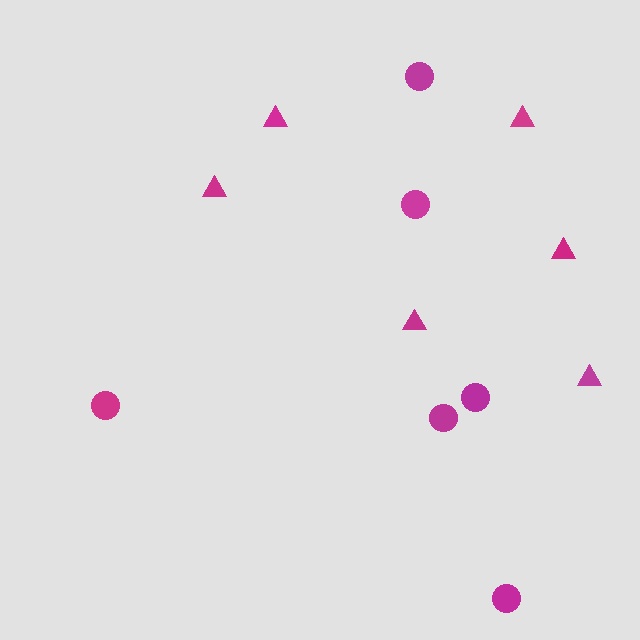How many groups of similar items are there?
There are 2 groups: one group of triangles (6) and one group of circles (6).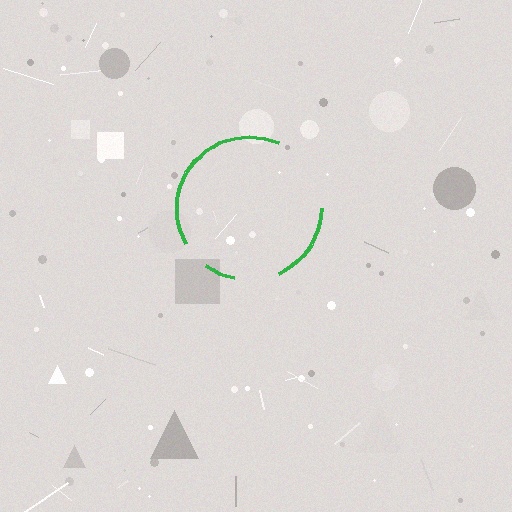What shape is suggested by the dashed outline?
The dashed outline suggests a circle.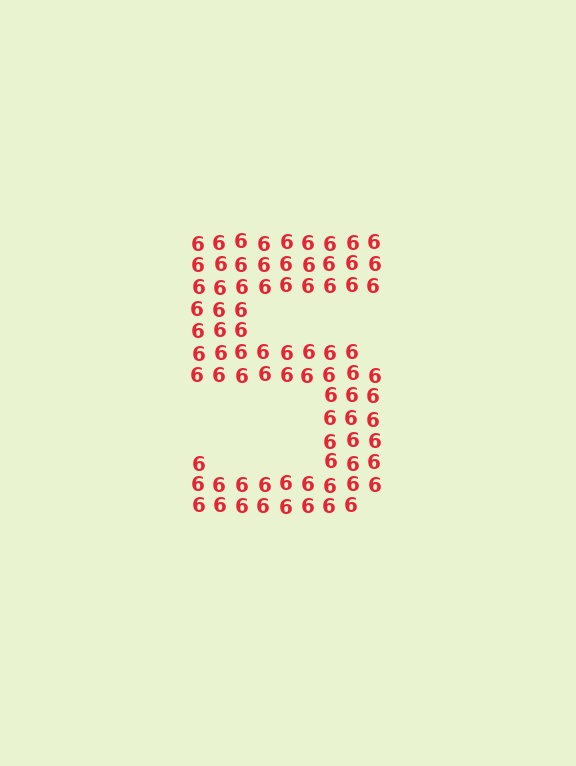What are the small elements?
The small elements are digit 6's.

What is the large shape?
The large shape is the digit 5.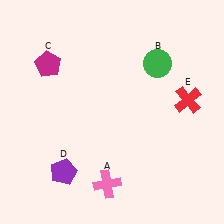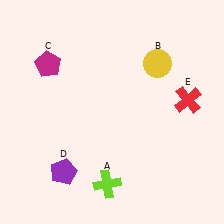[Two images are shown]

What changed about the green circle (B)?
In Image 1, B is green. In Image 2, it changed to yellow.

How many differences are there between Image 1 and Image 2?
There are 2 differences between the two images.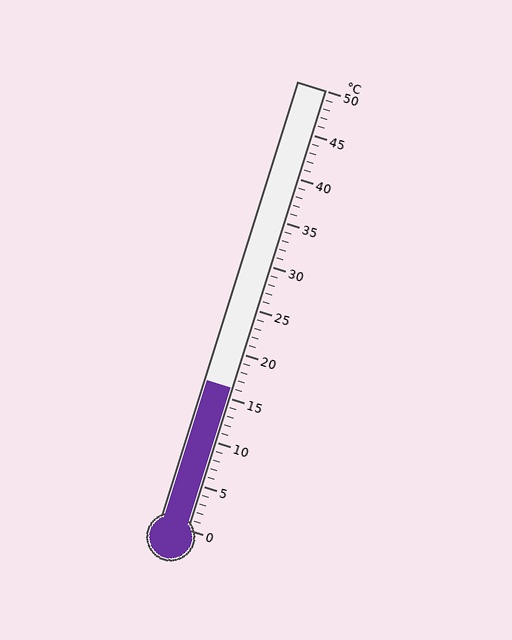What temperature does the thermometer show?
The thermometer shows approximately 16°C.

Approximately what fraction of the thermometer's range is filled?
The thermometer is filled to approximately 30% of its range.